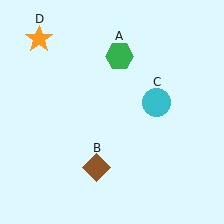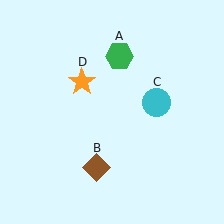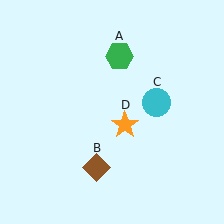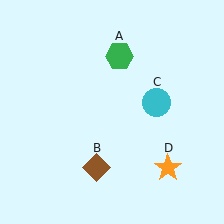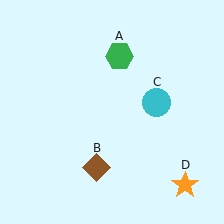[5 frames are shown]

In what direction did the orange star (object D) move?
The orange star (object D) moved down and to the right.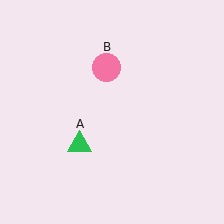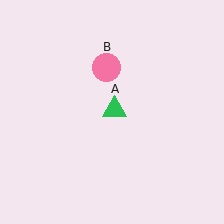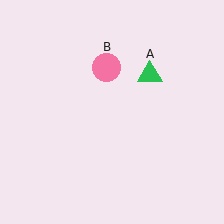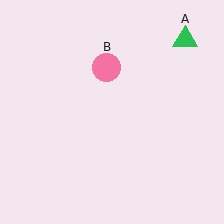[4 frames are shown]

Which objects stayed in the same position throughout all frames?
Pink circle (object B) remained stationary.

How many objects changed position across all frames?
1 object changed position: green triangle (object A).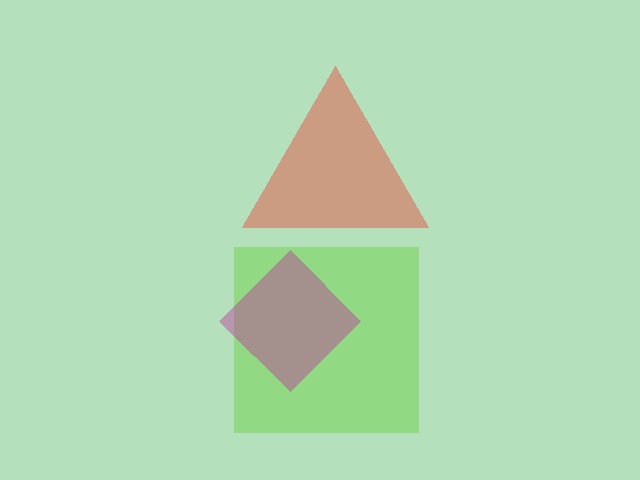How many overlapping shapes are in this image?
There are 3 overlapping shapes in the image.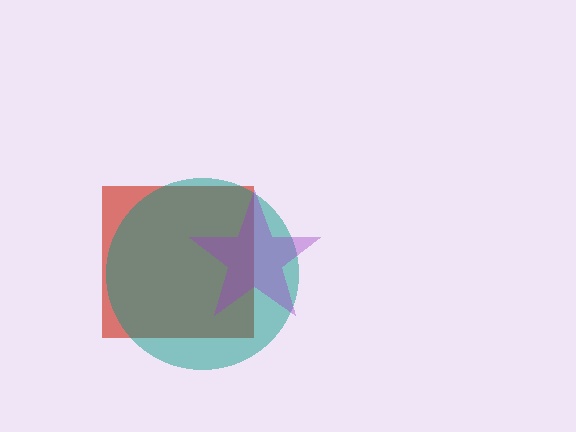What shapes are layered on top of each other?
The layered shapes are: a red square, a teal circle, a purple star.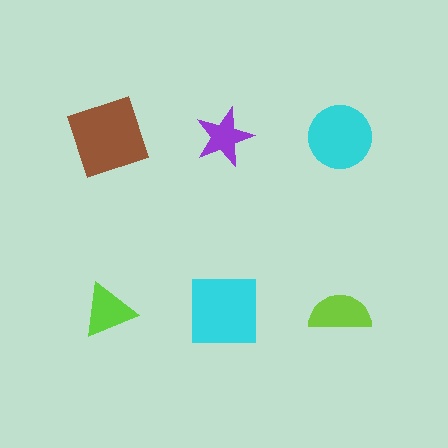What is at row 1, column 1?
A brown square.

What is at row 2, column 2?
A cyan square.